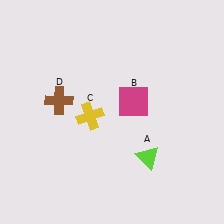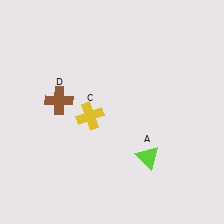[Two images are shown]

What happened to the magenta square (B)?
The magenta square (B) was removed in Image 2. It was in the top-right area of Image 1.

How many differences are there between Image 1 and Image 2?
There is 1 difference between the two images.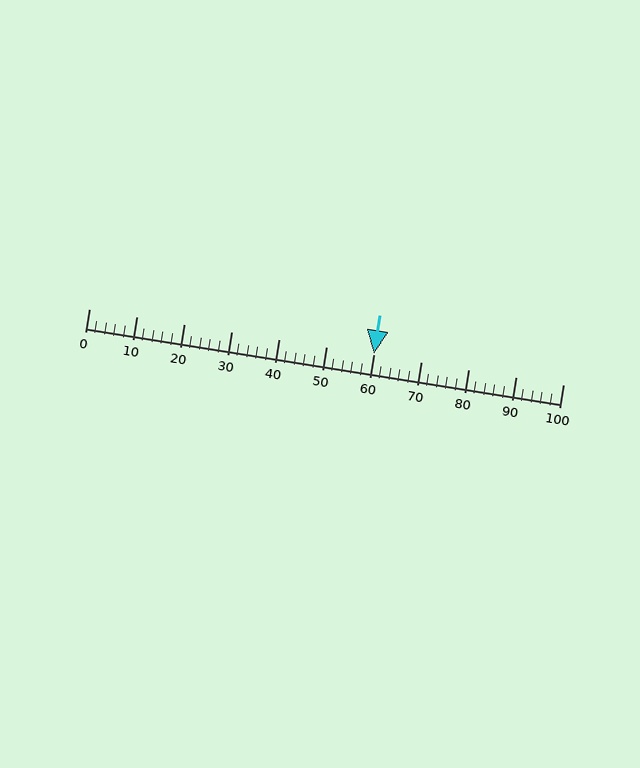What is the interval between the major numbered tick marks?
The major tick marks are spaced 10 units apart.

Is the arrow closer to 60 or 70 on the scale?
The arrow is closer to 60.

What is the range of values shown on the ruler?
The ruler shows values from 0 to 100.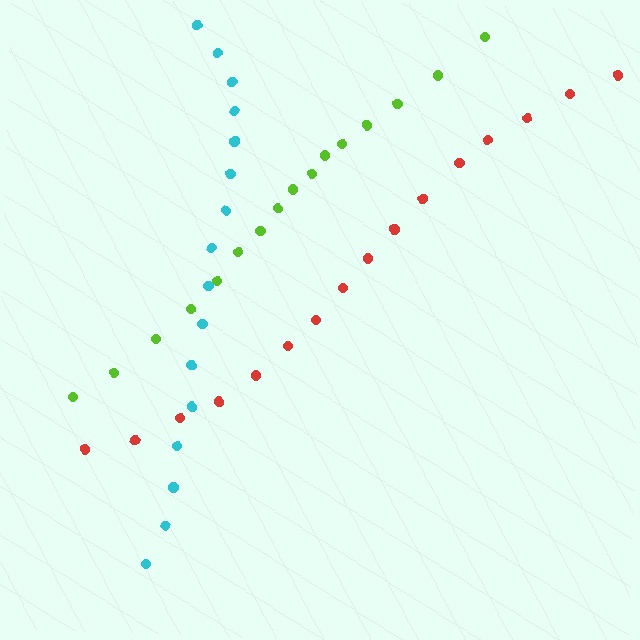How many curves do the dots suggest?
There are 3 distinct paths.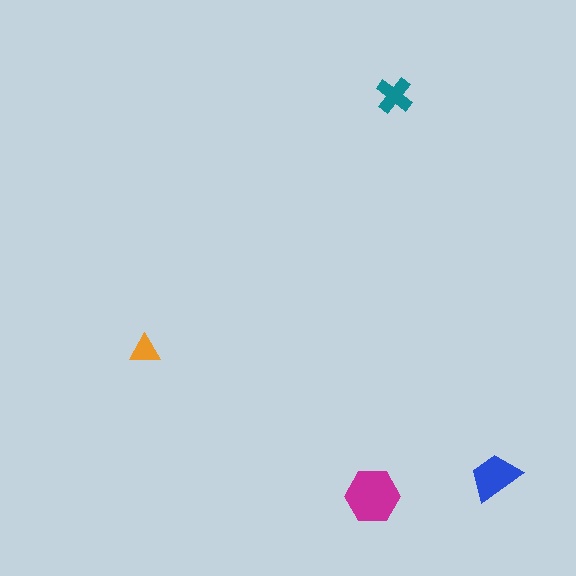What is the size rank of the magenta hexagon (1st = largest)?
1st.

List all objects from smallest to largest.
The orange triangle, the teal cross, the blue trapezoid, the magenta hexagon.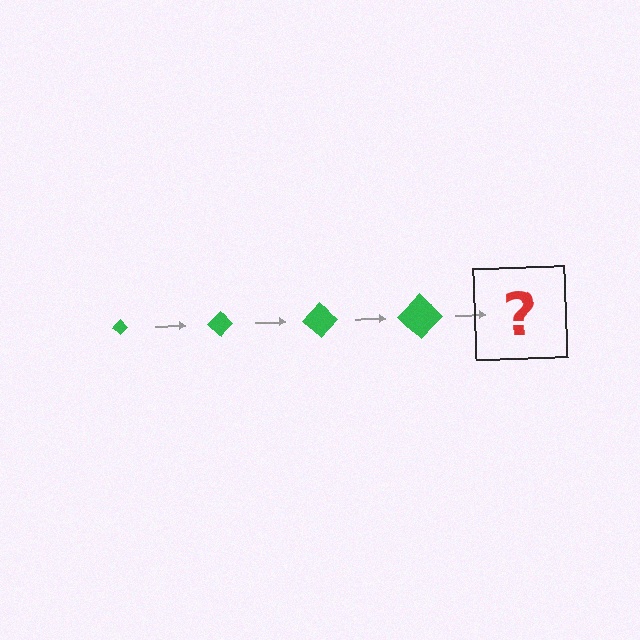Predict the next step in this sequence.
The next step is a green diamond, larger than the previous one.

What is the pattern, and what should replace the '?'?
The pattern is that the diamond gets progressively larger each step. The '?' should be a green diamond, larger than the previous one.